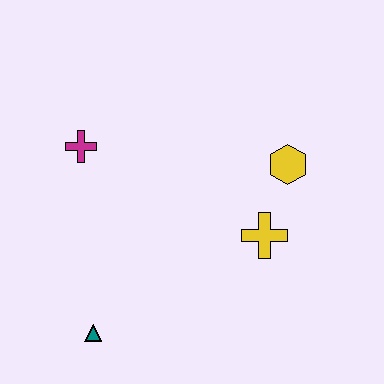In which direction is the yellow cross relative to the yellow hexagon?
The yellow cross is below the yellow hexagon.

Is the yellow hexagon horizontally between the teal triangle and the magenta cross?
No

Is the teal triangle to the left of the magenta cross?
No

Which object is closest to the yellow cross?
The yellow hexagon is closest to the yellow cross.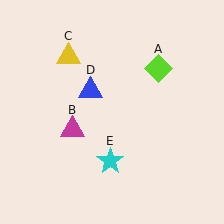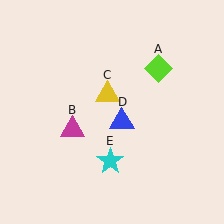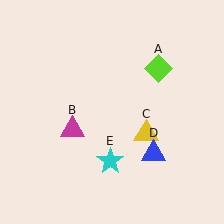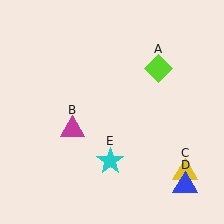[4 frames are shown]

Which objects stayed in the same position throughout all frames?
Lime diamond (object A) and magenta triangle (object B) and cyan star (object E) remained stationary.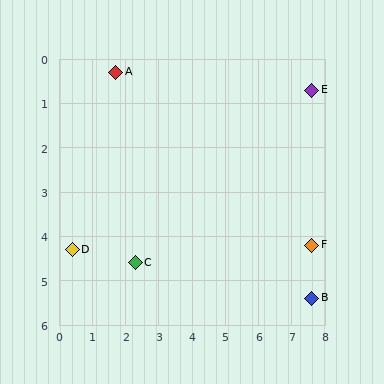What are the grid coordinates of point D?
Point D is at approximately (0.4, 4.3).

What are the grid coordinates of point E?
Point E is at approximately (7.6, 0.7).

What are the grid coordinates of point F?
Point F is at approximately (7.6, 4.2).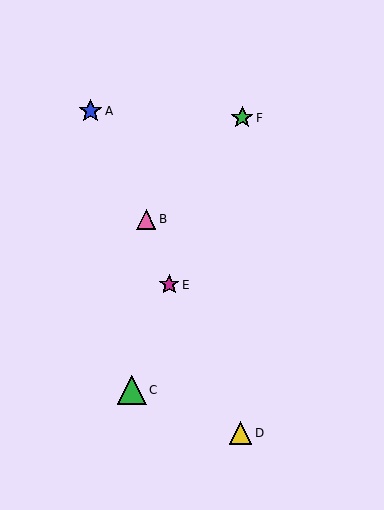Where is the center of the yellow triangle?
The center of the yellow triangle is at (240, 433).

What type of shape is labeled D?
Shape D is a yellow triangle.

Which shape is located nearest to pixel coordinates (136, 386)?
The green triangle (labeled C) at (132, 390) is nearest to that location.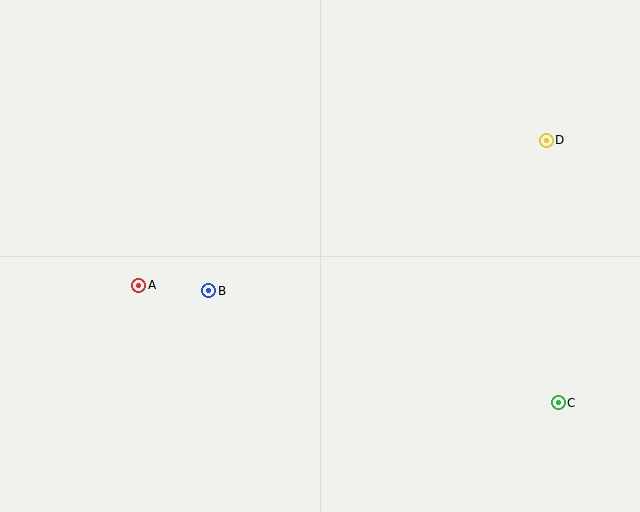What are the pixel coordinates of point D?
Point D is at (546, 140).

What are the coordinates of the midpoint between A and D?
The midpoint between A and D is at (342, 213).